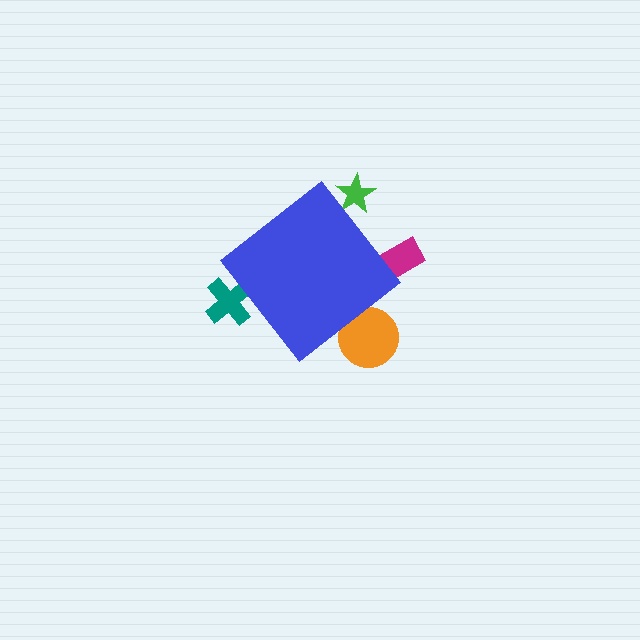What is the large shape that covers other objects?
A blue diamond.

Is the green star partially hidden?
Yes, the green star is partially hidden behind the blue diamond.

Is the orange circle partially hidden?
Yes, the orange circle is partially hidden behind the blue diamond.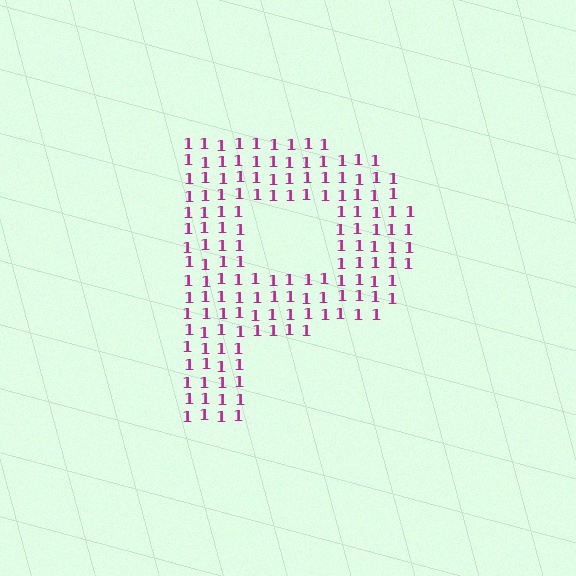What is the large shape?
The large shape is the letter P.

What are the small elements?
The small elements are digit 1's.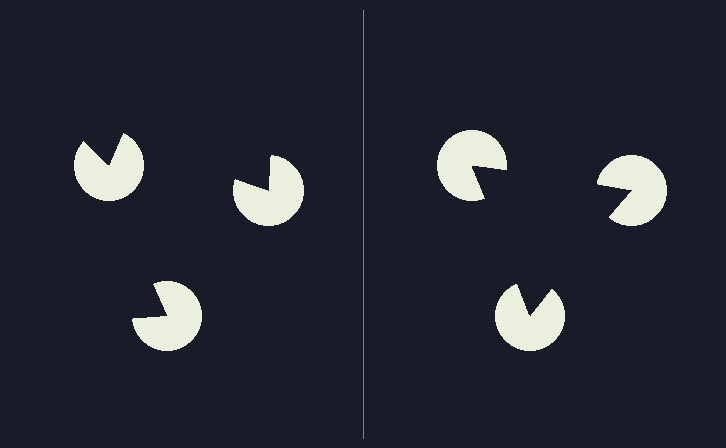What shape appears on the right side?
An illusory triangle.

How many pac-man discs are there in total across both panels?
6 — 3 on each side.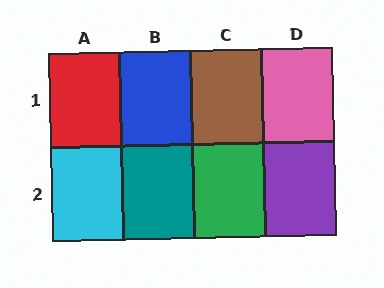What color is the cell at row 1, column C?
Brown.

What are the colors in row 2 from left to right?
Cyan, teal, green, purple.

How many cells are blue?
1 cell is blue.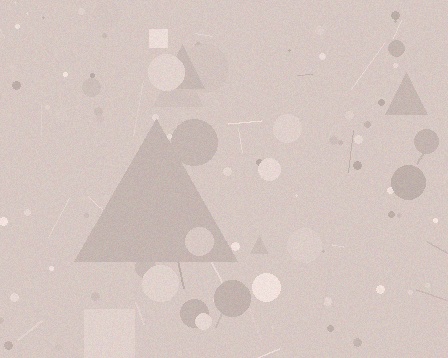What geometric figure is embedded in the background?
A triangle is embedded in the background.